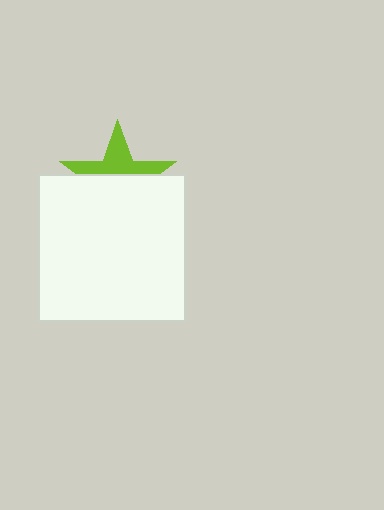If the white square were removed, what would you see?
You would see the complete lime star.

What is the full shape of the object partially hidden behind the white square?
The partially hidden object is a lime star.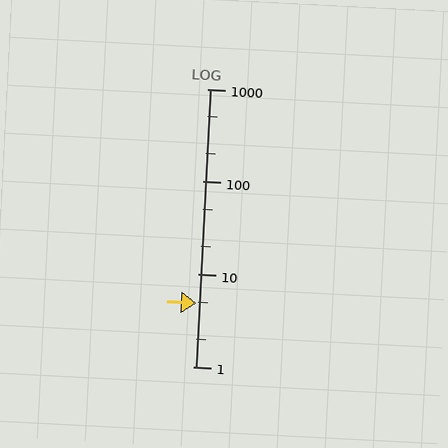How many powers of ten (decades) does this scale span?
The scale spans 3 decades, from 1 to 1000.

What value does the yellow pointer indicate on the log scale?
The pointer indicates approximately 4.9.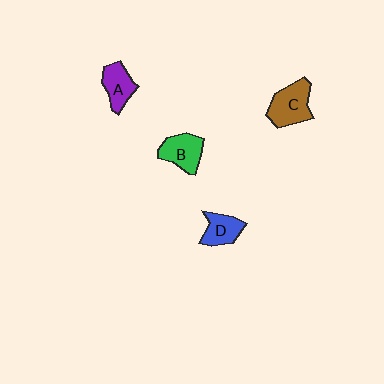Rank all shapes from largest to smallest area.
From largest to smallest: C (brown), B (green), A (purple), D (blue).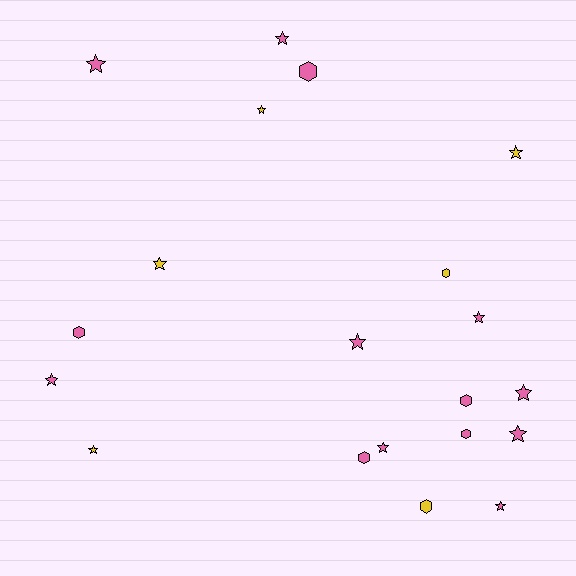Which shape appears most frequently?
Star, with 13 objects.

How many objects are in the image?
There are 20 objects.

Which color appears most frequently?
Pink, with 14 objects.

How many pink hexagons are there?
There are 5 pink hexagons.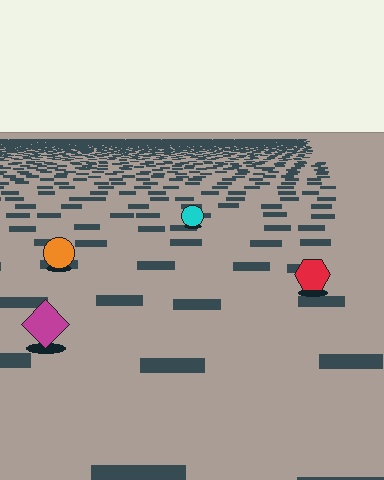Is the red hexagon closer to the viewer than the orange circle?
Yes. The red hexagon is closer — you can tell from the texture gradient: the ground texture is coarser near it.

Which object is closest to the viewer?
The magenta diamond is closest. The texture marks near it are larger and more spread out.